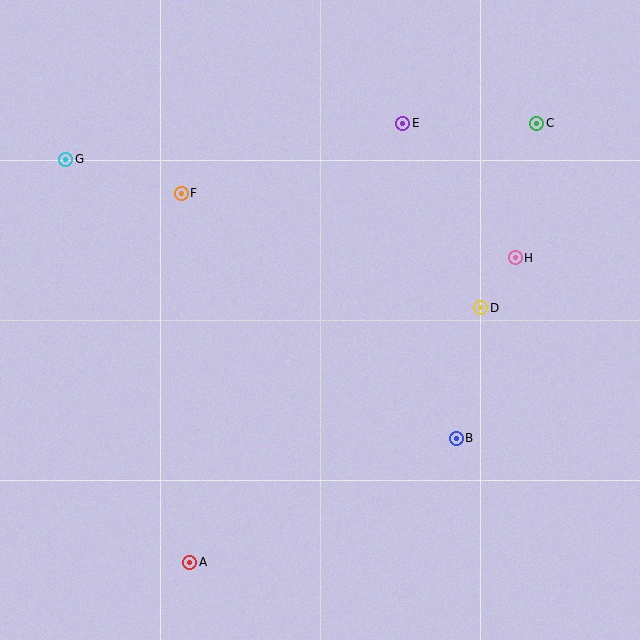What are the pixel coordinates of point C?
Point C is at (537, 123).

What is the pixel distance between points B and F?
The distance between B and F is 368 pixels.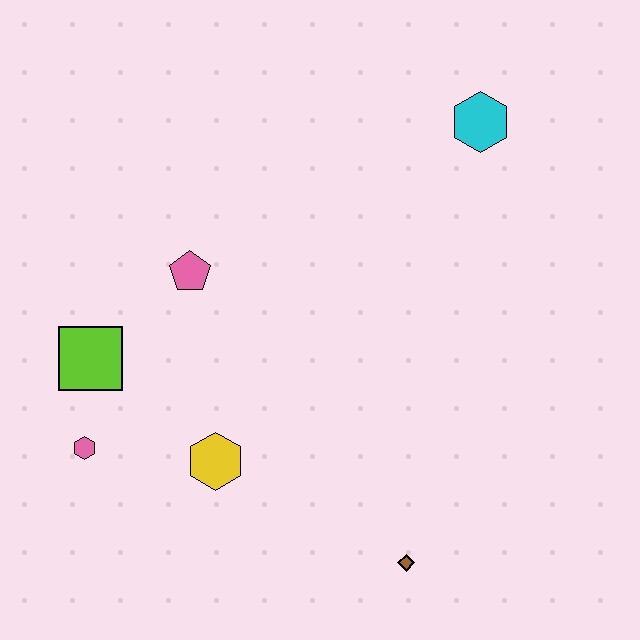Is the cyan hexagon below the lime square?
No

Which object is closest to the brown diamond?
The yellow hexagon is closest to the brown diamond.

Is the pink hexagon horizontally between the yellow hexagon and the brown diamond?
No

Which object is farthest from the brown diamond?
The cyan hexagon is farthest from the brown diamond.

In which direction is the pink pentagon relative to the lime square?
The pink pentagon is to the right of the lime square.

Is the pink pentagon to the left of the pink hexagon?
No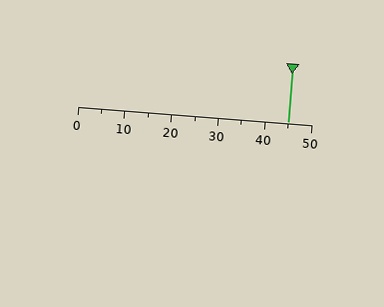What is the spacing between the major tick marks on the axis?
The major ticks are spaced 10 apart.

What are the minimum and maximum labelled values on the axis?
The axis runs from 0 to 50.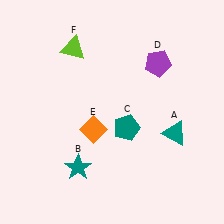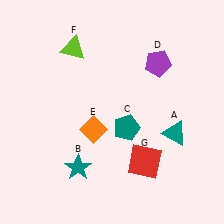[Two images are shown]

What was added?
A red square (G) was added in Image 2.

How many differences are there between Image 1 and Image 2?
There is 1 difference between the two images.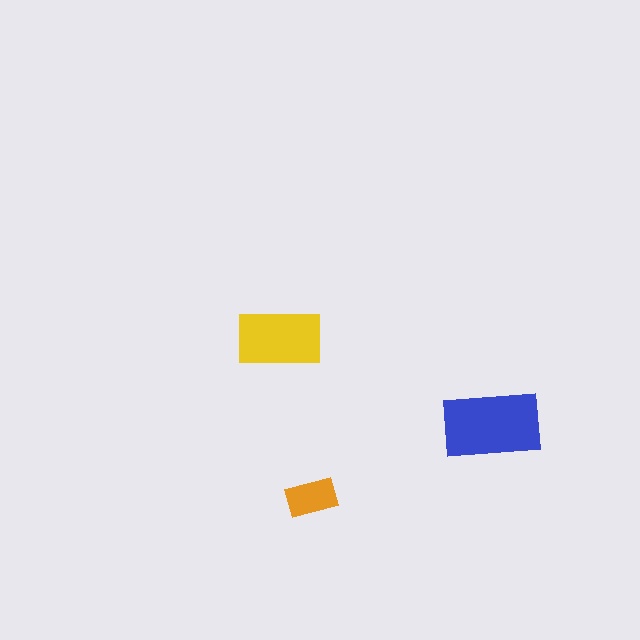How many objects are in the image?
There are 3 objects in the image.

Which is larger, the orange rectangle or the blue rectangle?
The blue one.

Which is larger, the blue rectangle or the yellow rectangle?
The blue one.